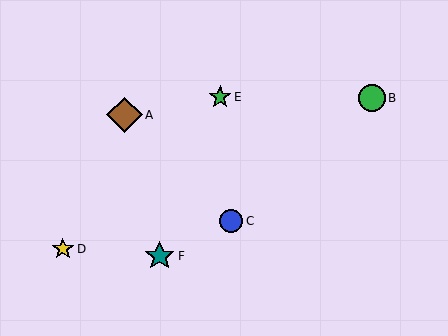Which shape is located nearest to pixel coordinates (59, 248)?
The yellow star (labeled D) at (63, 249) is nearest to that location.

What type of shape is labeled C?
Shape C is a blue circle.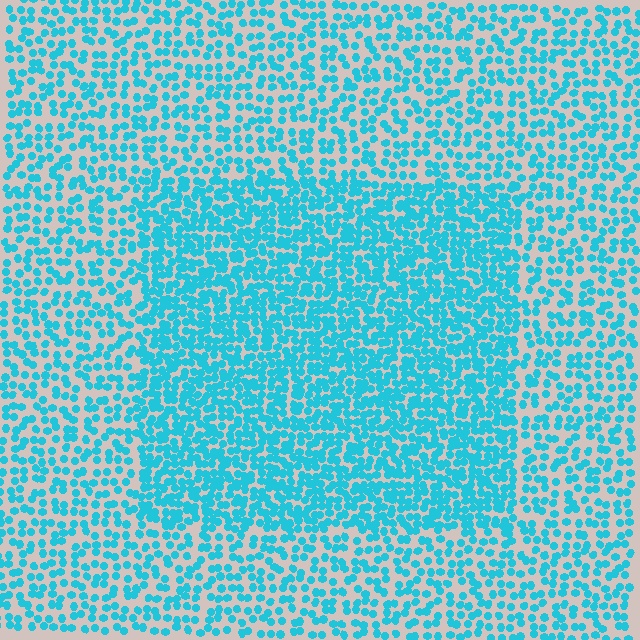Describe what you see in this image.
The image contains small cyan elements arranged at two different densities. A rectangle-shaped region is visible where the elements are more densely packed than the surrounding area.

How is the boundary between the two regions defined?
The boundary is defined by a change in element density (approximately 1.8x ratio). All elements are the same color, size, and shape.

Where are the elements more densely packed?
The elements are more densely packed inside the rectangle boundary.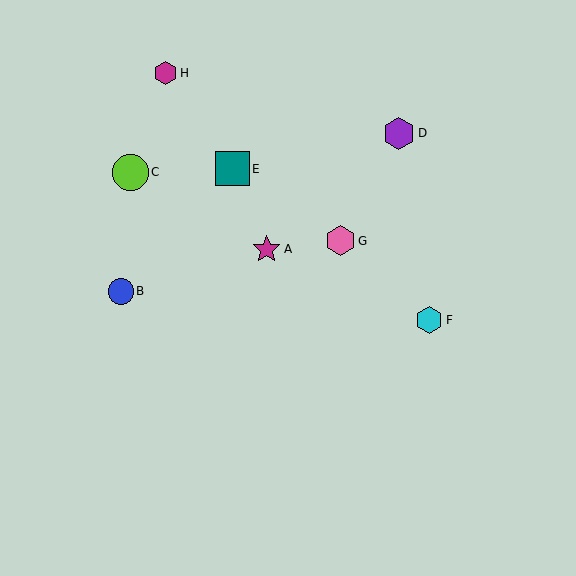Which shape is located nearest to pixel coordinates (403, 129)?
The purple hexagon (labeled D) at (399, 133) is nearest to that location.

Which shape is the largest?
The lime circle (labeled C) is the largest.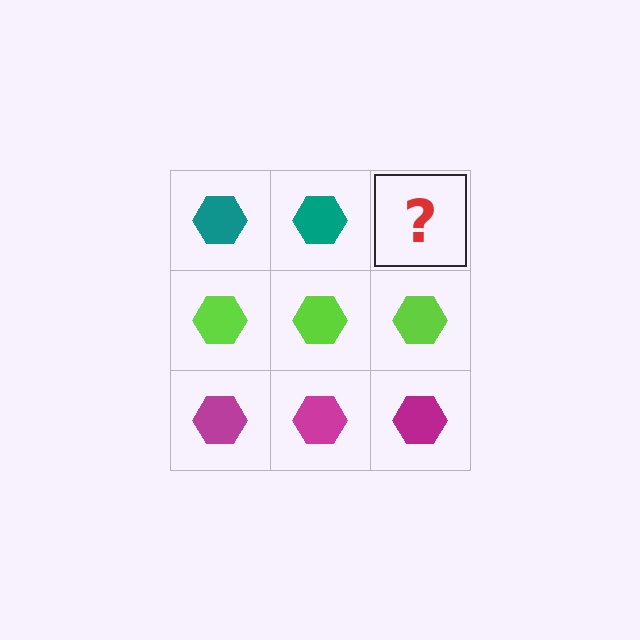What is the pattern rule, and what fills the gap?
The rule is that each row has a consistent color. The gap should be filled with a teal hexagon.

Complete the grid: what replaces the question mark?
The question mark should be replaced with a teal hexagon.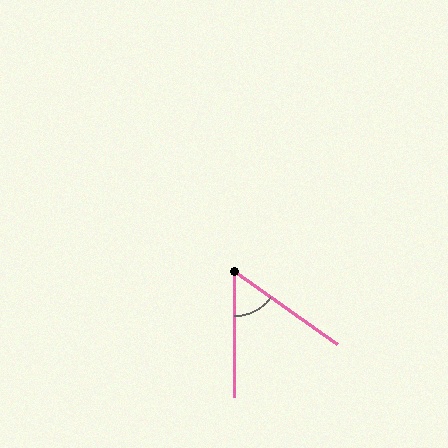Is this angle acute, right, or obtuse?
It is acute.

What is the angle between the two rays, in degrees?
Approximately 55 degrees.